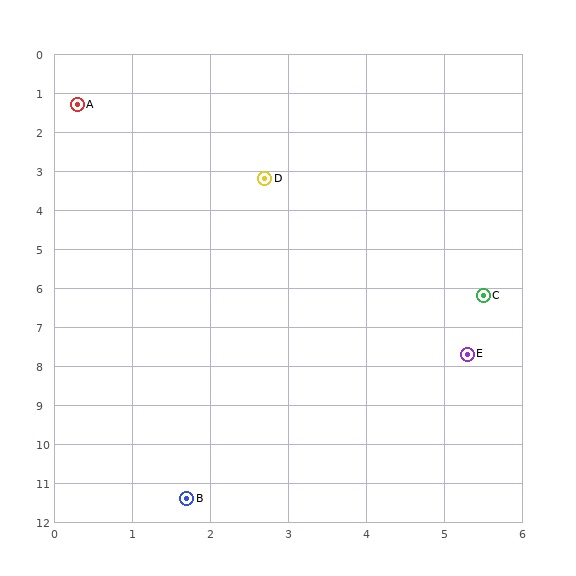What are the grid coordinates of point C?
Point C is at approximately (5.5, 6.2).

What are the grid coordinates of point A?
Point A is at approximately (0.3, 1.3).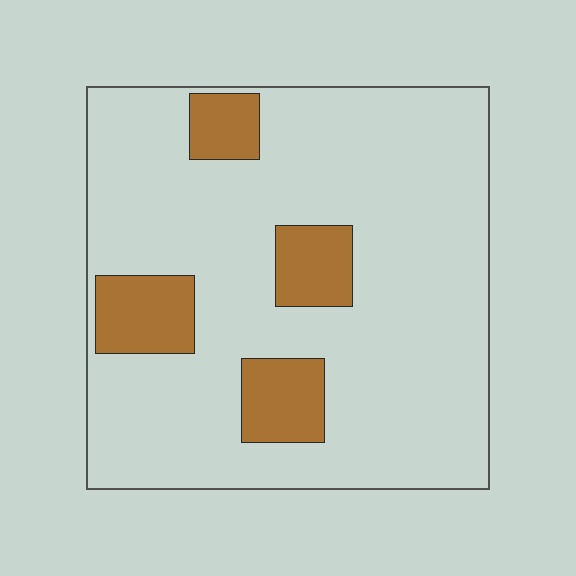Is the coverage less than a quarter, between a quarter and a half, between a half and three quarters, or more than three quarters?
Less than a quarter.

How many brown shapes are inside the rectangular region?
4.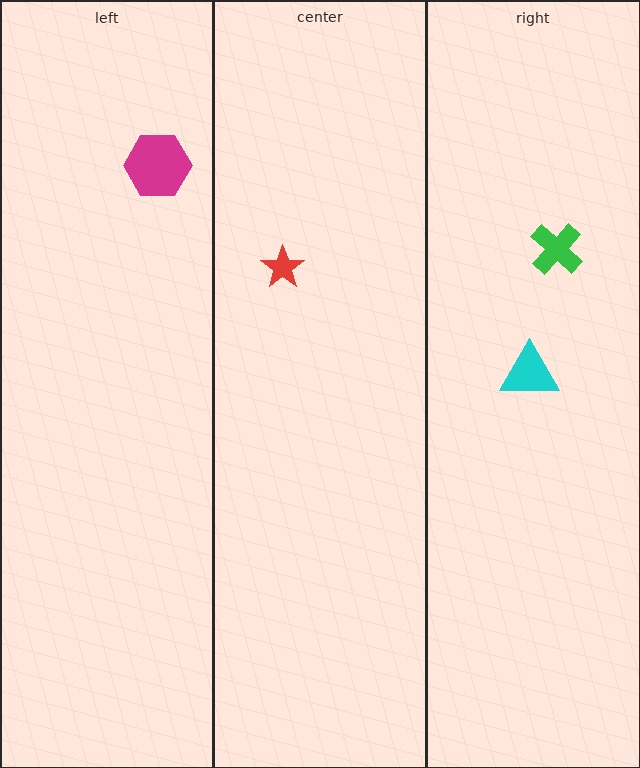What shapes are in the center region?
The red star.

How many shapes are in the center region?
1.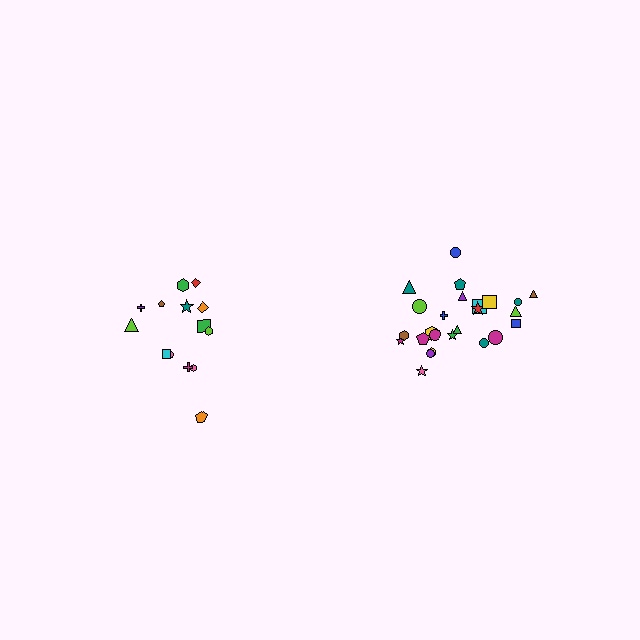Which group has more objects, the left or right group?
The right group.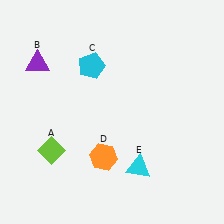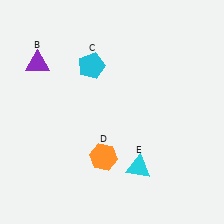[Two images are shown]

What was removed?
The lime diamond (A) was removed in Image 2.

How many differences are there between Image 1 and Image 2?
There is 1 difference between the two images.